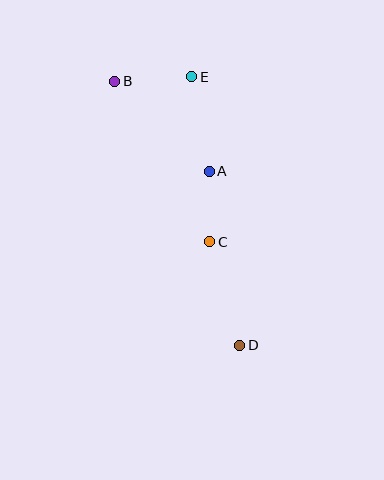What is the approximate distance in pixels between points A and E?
The distance between A and E is approximately 96 pixels.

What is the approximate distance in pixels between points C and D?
The distance between C and D is approximately 108 pixels.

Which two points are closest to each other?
Points A and C are closest to each other.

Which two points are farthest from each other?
Points B and D are farthest from each other.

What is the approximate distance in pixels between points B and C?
The distance between B and C is approximately 187 pixels.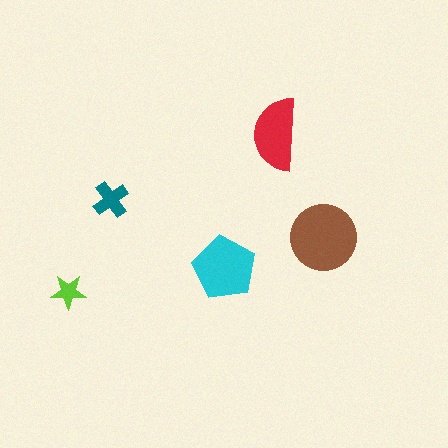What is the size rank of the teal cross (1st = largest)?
4th.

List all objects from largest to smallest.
The brown circle, the cyan pentagon, the red semicircle, the teal cross, the lime star.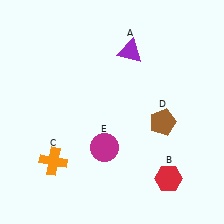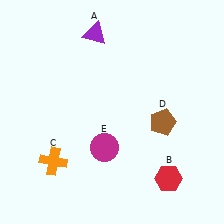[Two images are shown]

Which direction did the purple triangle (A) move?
The purple triangle (A) moved left.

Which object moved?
The purple triangle (A) moved left.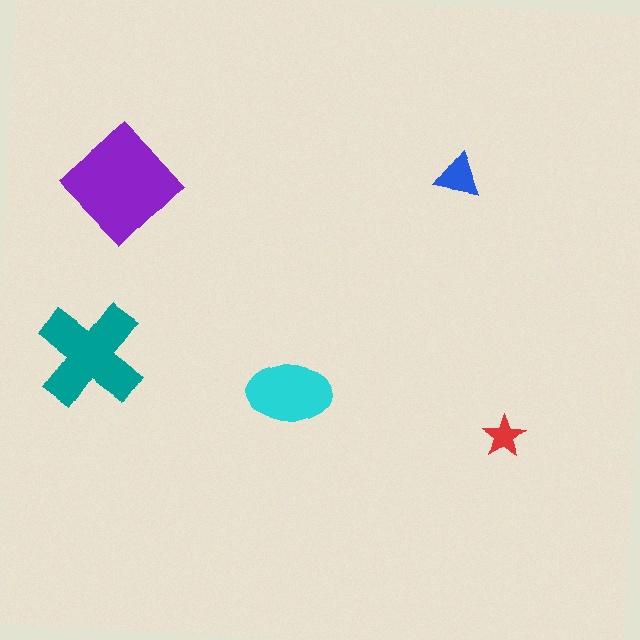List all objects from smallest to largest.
The red star, the blue triangle, the cyan ellipse, the teal cross, the purple diamond.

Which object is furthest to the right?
The red star is rightmost.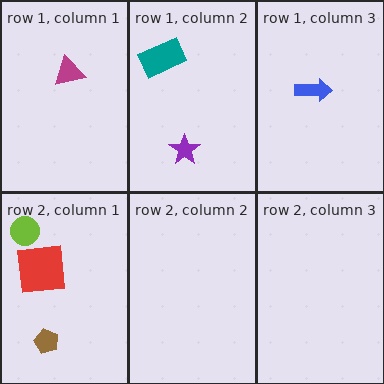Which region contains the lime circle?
The row 2, column 1 region.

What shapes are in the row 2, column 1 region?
The lime circle, the red square, the brown pentagon.